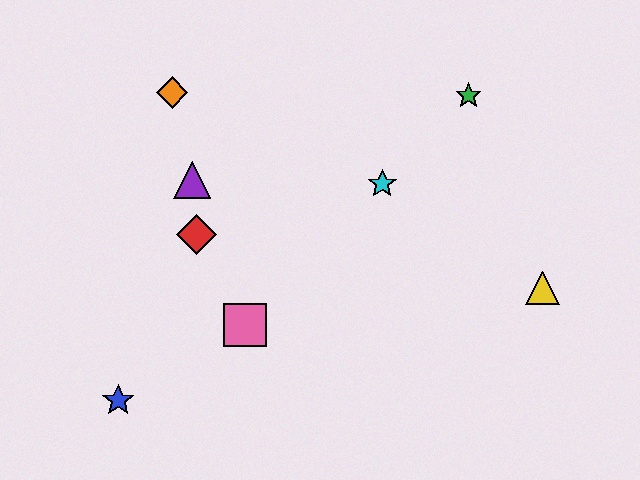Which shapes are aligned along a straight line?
The green star, the cyan star, the pink square are aligned along a straight line.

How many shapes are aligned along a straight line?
3 shapes (the green star, the cyan star, the pink square) are aligned along a straight line.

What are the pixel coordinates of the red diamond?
The red diamond is at (197, 235).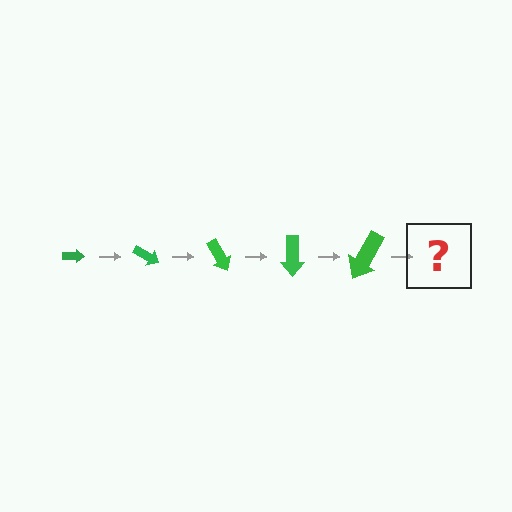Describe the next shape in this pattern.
It should be an arrow, larger than the previous one and rotated 150 degrees from the start.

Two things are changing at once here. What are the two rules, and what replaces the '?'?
The two rules are that the arrow grows larger each step and it rotates 30 degrees each step. The '?' should be an arrow, larger than the previous one and rotated 150 degrees from the start.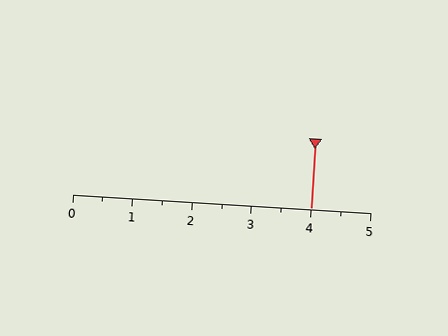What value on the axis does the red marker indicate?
The marker indicates approximately 4.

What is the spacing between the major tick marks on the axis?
The major ticks are spaced 1 apart.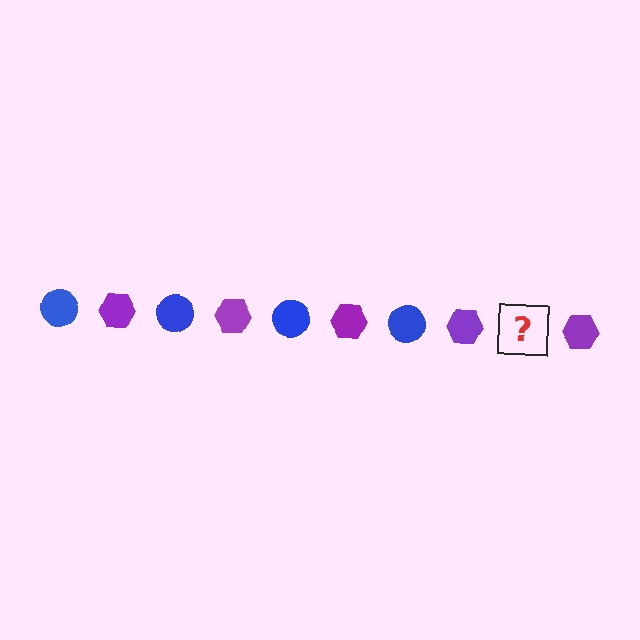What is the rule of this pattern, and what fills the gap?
The rule is that the pattern alternates between blue circle and purple hexagon. The gap should be filled with a blue circle.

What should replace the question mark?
The question mark should be replaced with a blue circle.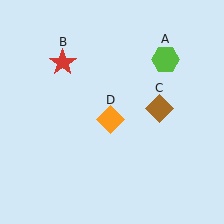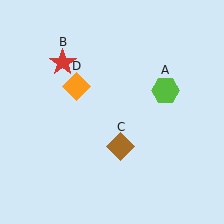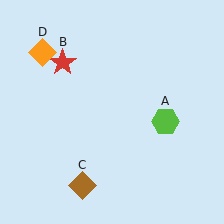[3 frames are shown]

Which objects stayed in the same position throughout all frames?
Red star (object B) remained stationary.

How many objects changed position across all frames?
3 objects changed position: lime hexagon (object A), brown diamond (object C), orange diamond (object D).